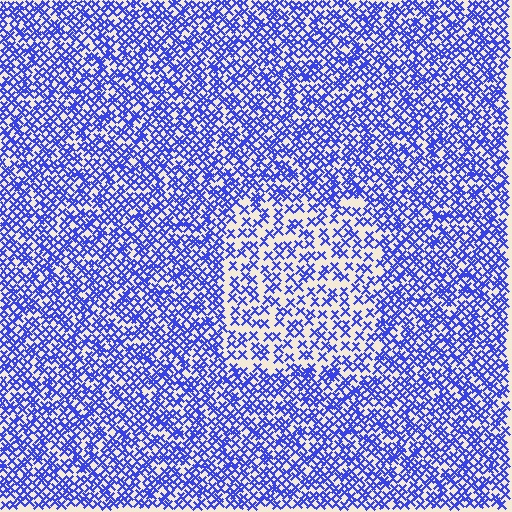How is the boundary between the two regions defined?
The boundary is defined by a change in element density (approximately 1.9x ratio). All elements are the same color, size, and shape.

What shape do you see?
I see a rectangle.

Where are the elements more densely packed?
The elements are more densely packed outside the rectangle boundary.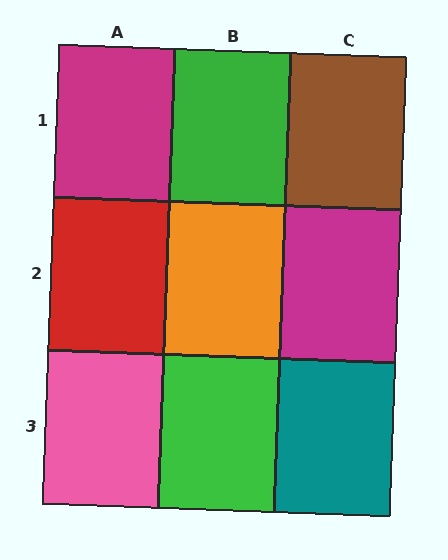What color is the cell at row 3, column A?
Pink.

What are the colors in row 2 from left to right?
Red, orange, magenta.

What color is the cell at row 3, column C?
Teal.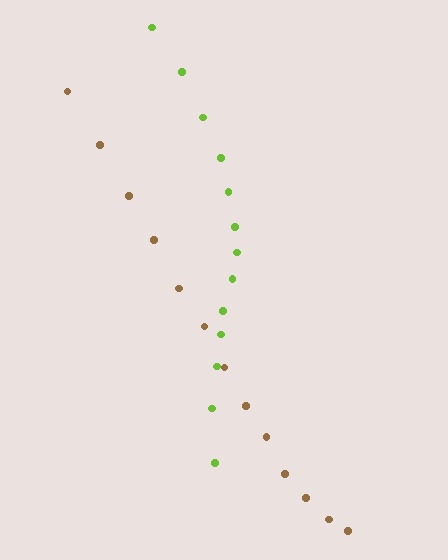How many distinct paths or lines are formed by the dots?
There are 2 distinct paths.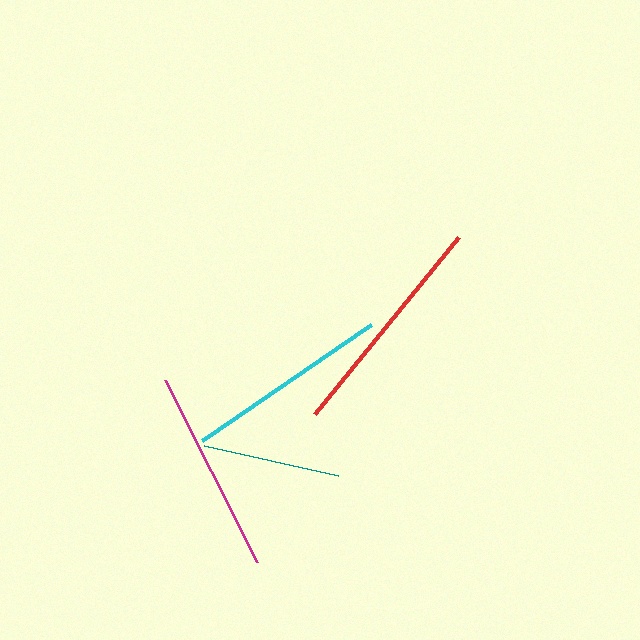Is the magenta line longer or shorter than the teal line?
The magenta line is longer than the teal line.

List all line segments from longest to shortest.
From longest to shortest: red, cyan, magenta, teal.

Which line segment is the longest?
The red line is the longest at approximately 229 pixels.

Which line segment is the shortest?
The teal line is the shortest at approximately 137 pixels.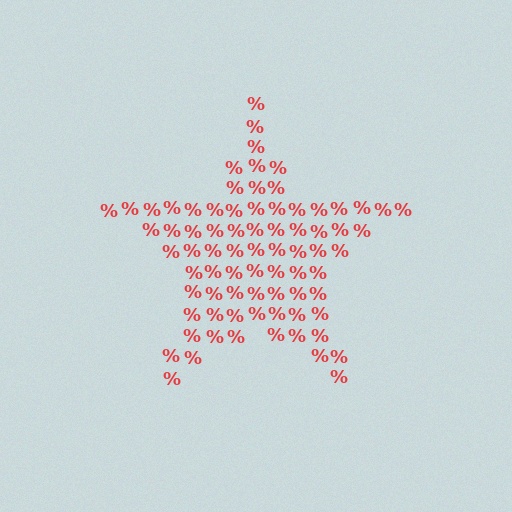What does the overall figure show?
The overall figure shows a star.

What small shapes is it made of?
It is made of small percent signs.